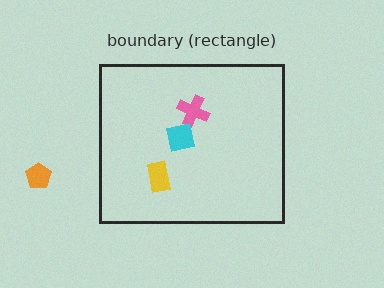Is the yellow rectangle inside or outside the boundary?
Inside.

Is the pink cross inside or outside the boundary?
Inside.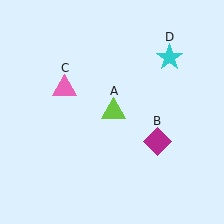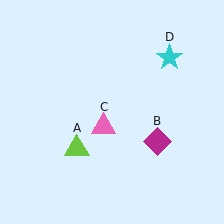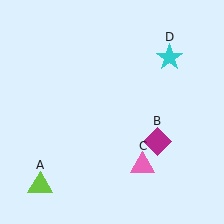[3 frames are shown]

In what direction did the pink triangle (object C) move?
The pink triangle (object C) moved down and to the right.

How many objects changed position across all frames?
2 objects changed position: lime triangle (object A), pink triangle (object C).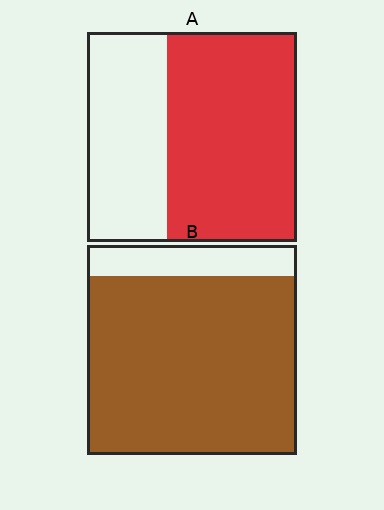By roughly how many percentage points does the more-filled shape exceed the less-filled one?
By roughly 25 percentage points (B over A).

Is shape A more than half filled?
Yes.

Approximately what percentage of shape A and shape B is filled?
A is approximately 60% and B is approximately 85%.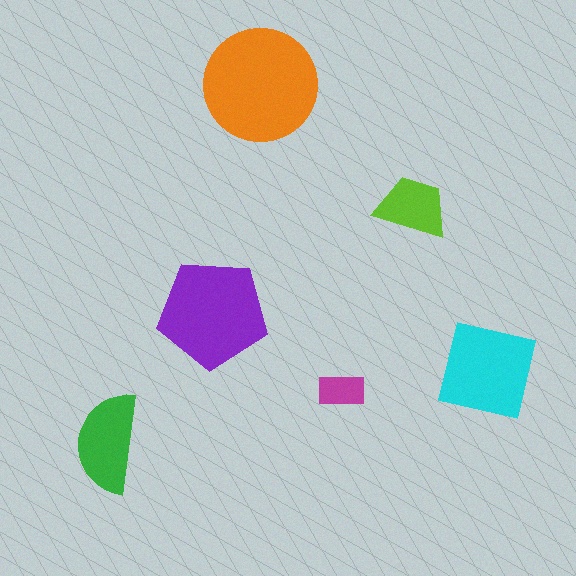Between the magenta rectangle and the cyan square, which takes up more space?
The cyan square.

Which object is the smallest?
The magenta rectangle.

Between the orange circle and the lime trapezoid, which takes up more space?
The orange circle.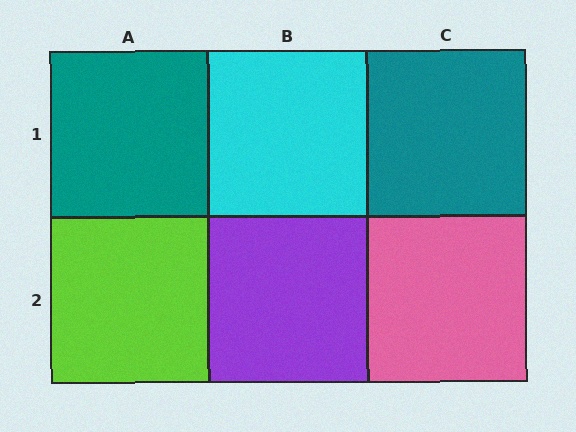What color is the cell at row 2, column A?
Lime.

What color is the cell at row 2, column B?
Purple.